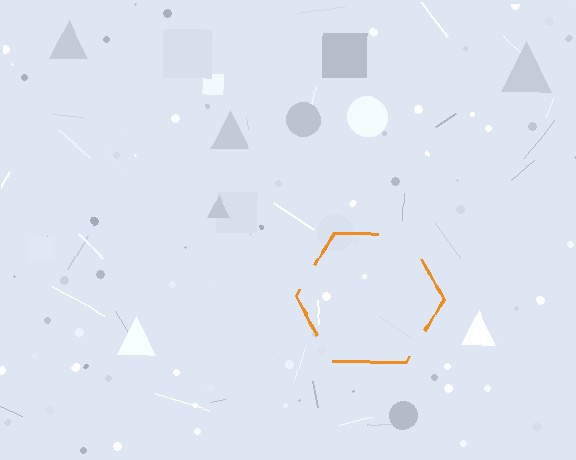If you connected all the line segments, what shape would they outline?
They would outline a hexagon.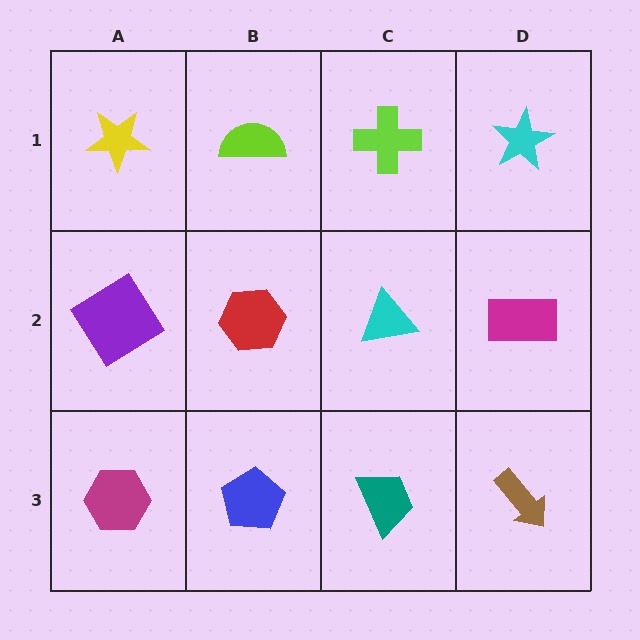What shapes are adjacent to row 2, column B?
A lime semicircle (row 1, column B), a blue pentagon (row 3, column B), a purple diamond (row 2, column A), a cyan triangle (row 2, column C).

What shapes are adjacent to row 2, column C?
A lime cross (row 1, column C), a teal trapezoid (row 3, column C), a red hexagon (row 2, column B), a magenta rectangle (row 2, column D).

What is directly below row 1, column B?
A red hexagon.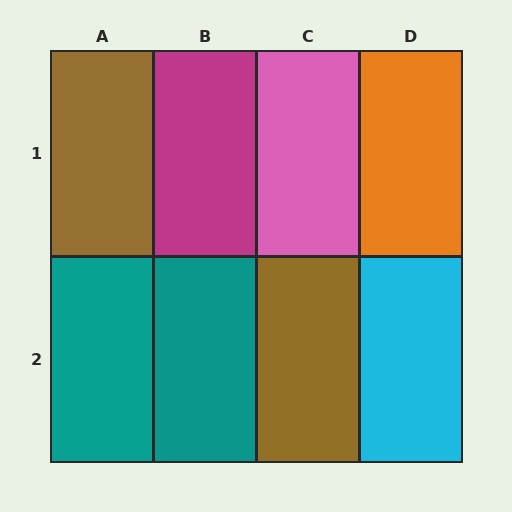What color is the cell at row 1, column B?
Magenta.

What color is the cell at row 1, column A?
Brown.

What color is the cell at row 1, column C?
Pink.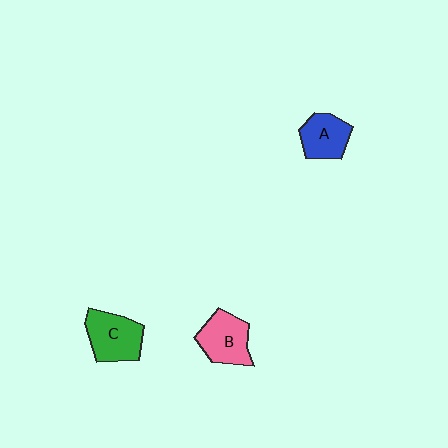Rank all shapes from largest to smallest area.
From largest to smallest: C (green), B (pink), A (blue).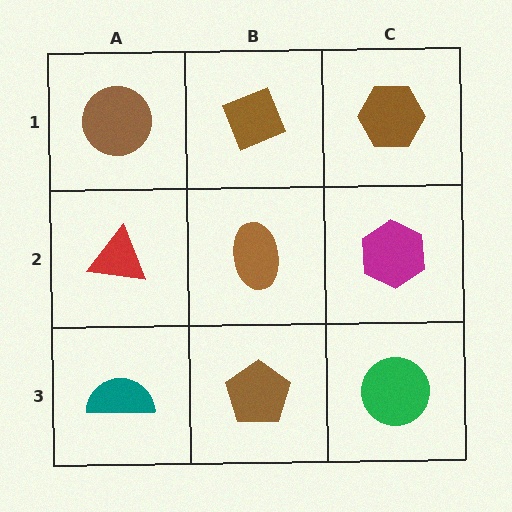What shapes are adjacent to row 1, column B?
A brown ellipse (row 2, column B), a brown circle (row 1, column A), a brown hexagon (row 1, column C).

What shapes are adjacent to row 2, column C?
A brown hexagon (row 1, column C), a green circle (row 3, column C), a brown ellipse (row 2, column B).